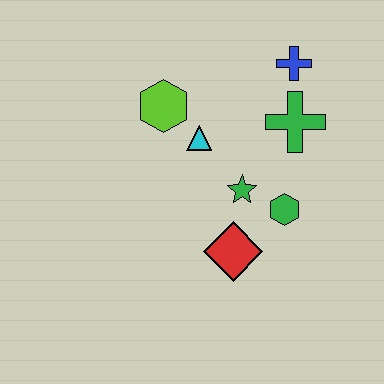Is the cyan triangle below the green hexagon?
No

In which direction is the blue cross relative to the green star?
The blue cross is above the green star.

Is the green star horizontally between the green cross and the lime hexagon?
Yes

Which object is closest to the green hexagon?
The green star is closest to the green hexagon.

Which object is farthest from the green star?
The blue cross is farthest from the green star.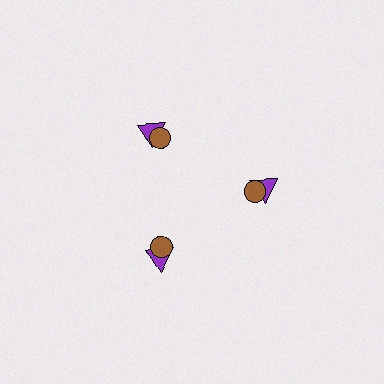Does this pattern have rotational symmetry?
Yes, this pattern has 3-fold rotational symmetry. It looks the same after rotating 120 degrees around the center.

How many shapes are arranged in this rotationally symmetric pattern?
There are 6 shapes, arranged in 3 groups of 2.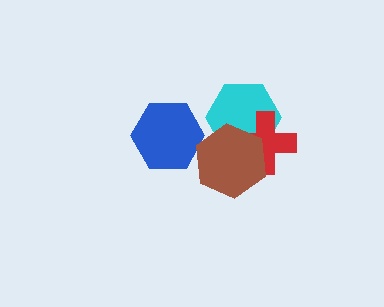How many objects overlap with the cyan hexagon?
2 objects overlap with the cyan hexagon.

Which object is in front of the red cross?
The brown hexagon is in front of the red cross.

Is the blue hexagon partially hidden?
No, no other shape covers it.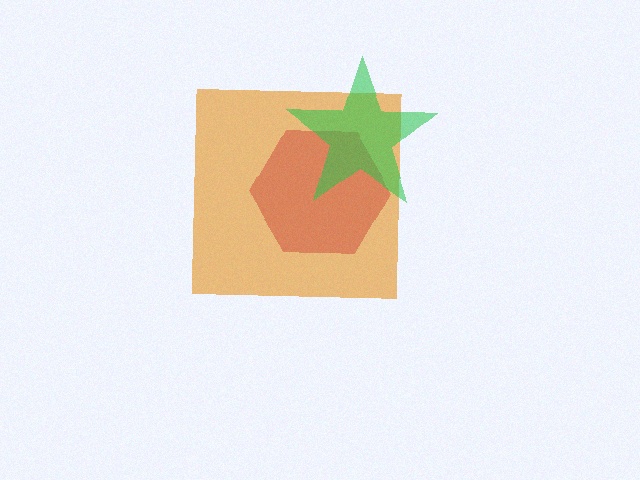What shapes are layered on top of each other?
The layered shapes are: a magenta hexagon, an orange square, a green star.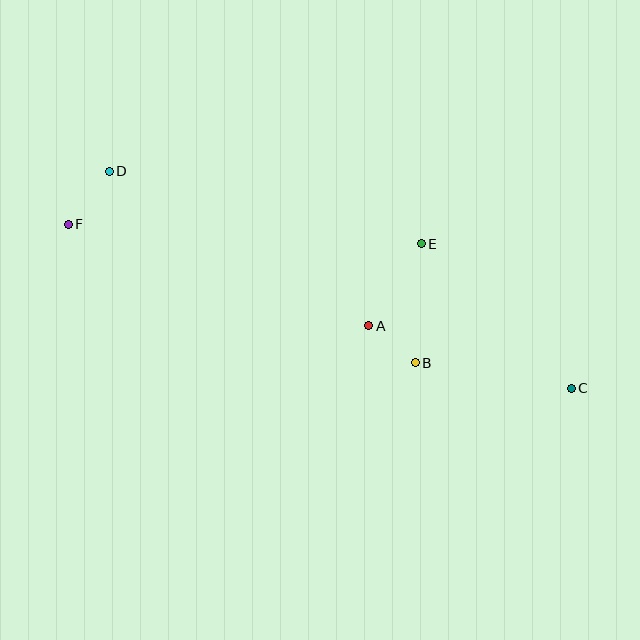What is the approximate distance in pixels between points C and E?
The distance between C and E is approximately 208 pixels.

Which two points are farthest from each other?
Points C and F are farthest from each other.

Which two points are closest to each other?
Points A and B are closest to each other.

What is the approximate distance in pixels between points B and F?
The distance between B and F is approximately 374 pixels.